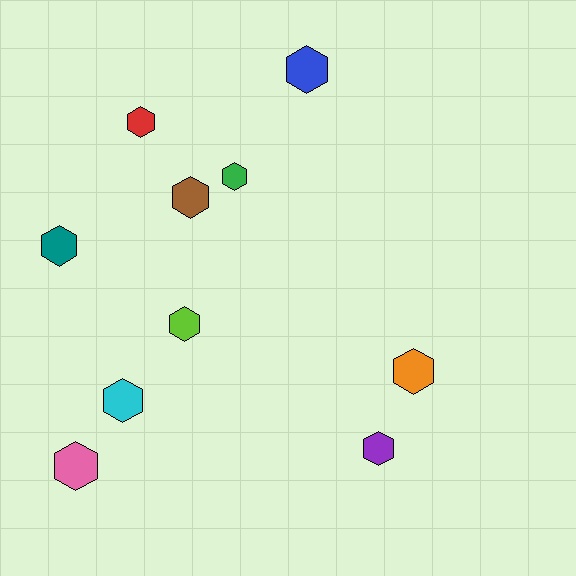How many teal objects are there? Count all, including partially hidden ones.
There is 1 teal object.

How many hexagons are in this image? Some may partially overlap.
There are 10 hexagons.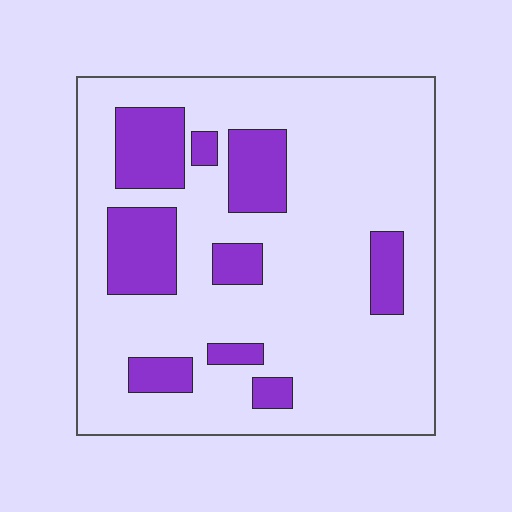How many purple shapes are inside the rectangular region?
9.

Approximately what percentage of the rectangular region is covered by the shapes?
Approximately 20%.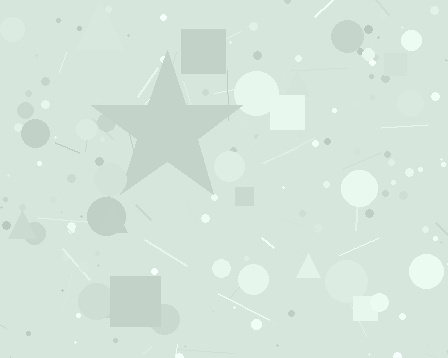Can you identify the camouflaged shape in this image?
The camouflaged shape is a star.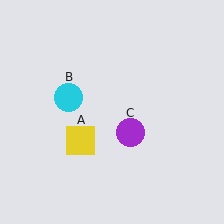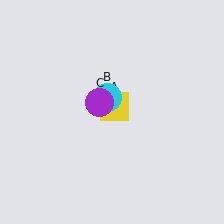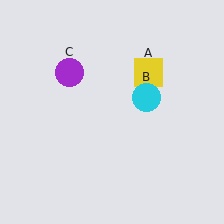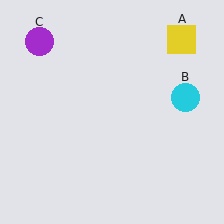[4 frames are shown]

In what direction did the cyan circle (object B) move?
The cyan circle (object B) moved right.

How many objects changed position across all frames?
3 objects changed position: yellow square (object A), cyan circle (object B), purple circle (object C).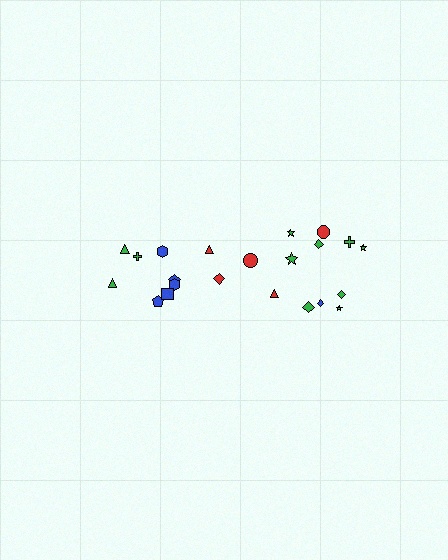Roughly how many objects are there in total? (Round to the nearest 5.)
Roughly 20 objects in total.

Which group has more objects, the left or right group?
The right group.